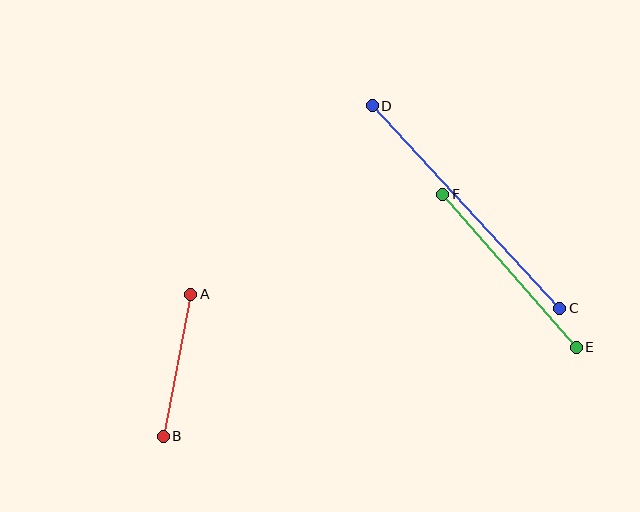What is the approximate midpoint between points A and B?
The midpoint is at approximately (177, 365) pixels.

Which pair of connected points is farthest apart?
Points C and D are farthest apart.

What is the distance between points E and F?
The distance is approximately 203 pixels.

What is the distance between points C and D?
The distance is approximately 276 pixels.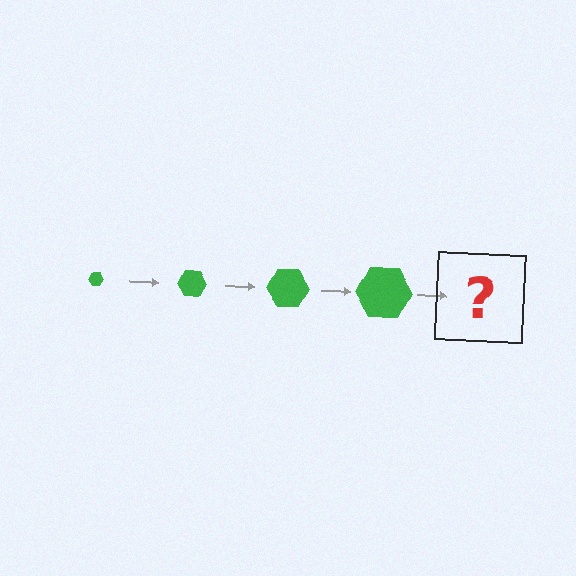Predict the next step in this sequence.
The next step is a green hexagon, larger than the previous one.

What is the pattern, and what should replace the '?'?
The pattern is that the hexagon gets progressively larger each step. The '?' should be a green hexagon, larger than the previous one.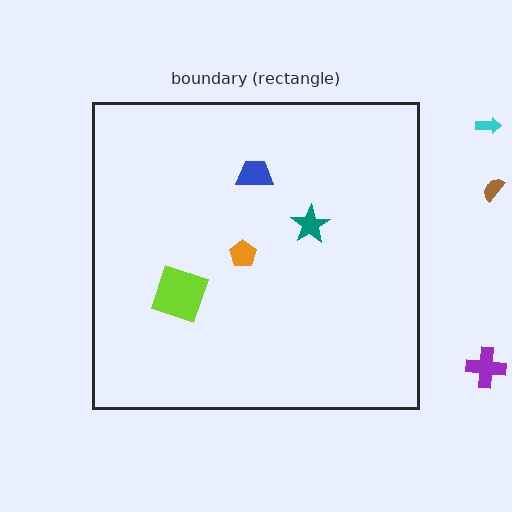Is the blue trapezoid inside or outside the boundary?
Inside.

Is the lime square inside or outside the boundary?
Inside.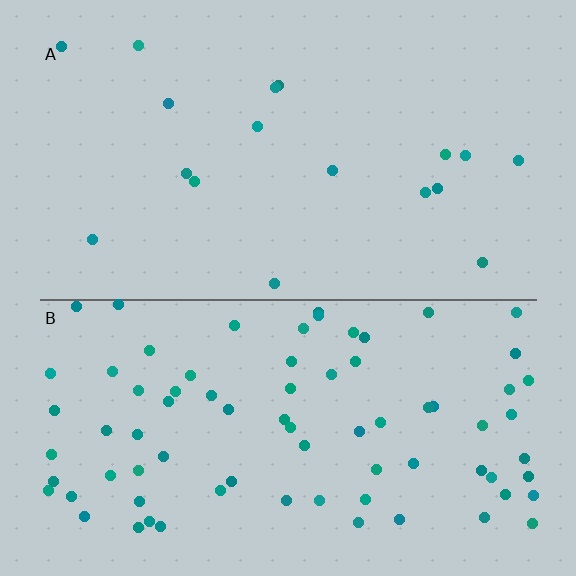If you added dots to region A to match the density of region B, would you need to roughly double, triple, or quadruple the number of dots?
Approximately quadruple.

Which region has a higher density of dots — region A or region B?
B (the bottom).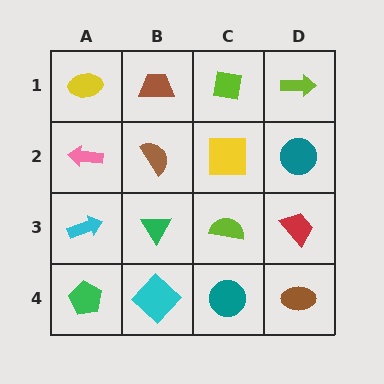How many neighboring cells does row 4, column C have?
3.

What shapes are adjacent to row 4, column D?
A red trapezoid (row 3, column D), a teal circle (row 4, column C).